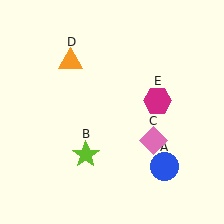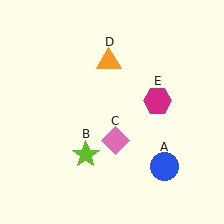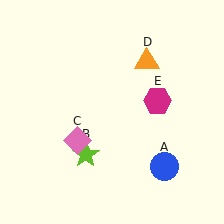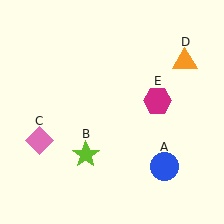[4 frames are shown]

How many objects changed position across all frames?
2 objects changed position: pink diamond (object C), orange triangle (object D).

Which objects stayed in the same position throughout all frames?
Blue circle (object A) and lime star (object B) and magenta hexagon (object E) remained stationary.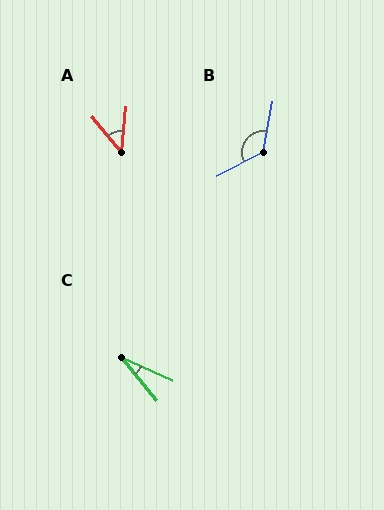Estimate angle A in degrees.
Approximately 45 degrees.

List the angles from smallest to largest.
C (26°), A (45°), B (127°).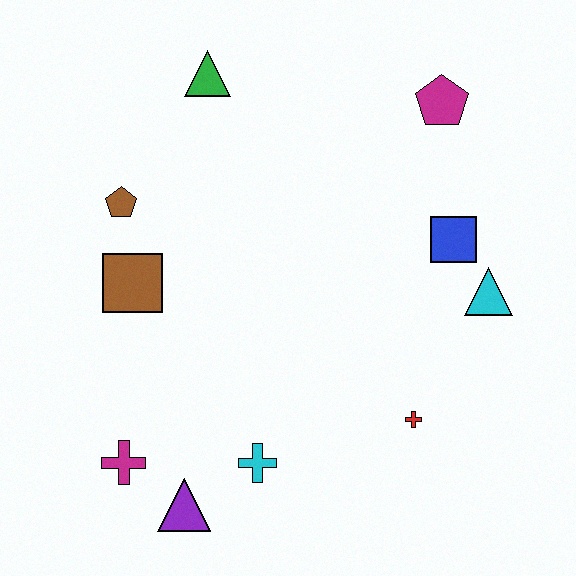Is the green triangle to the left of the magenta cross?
No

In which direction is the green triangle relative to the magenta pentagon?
The green triangle is to the left of the magenta pentagon.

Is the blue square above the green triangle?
No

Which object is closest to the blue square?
The cyan triangle is closest to the blue square.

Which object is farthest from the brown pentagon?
The cyan triangle is farthest from the brown pentagon.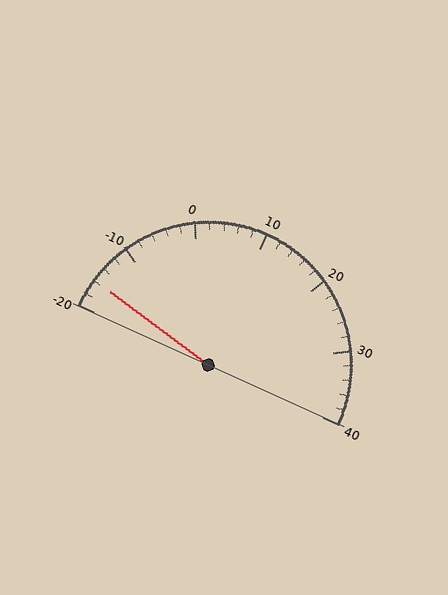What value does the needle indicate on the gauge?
The needle indicates approximately -16.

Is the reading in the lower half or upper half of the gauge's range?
The reading is in the lower half of the range (-20 to 40).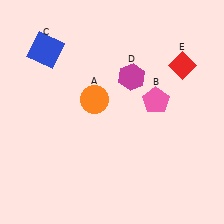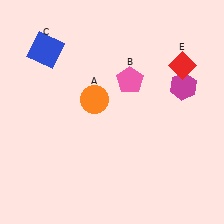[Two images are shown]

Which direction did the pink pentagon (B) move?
The pink pentagon (B) moved left.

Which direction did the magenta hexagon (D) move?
The magenta hexagon (D) moved right.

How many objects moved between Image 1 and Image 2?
2 objects moved between the two images.